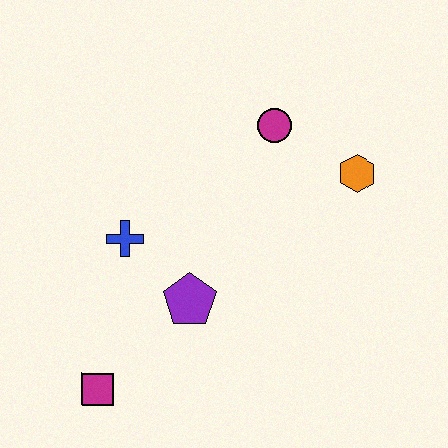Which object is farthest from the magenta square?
The orange hexagon is farthest from the magenta square.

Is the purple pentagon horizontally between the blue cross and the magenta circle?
Yes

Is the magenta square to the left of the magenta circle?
Yes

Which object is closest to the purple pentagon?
The blue cross is closest to the purple pentagon.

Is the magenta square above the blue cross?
No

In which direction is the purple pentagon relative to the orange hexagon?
The purple pentagon is to the left of the orange hexagon.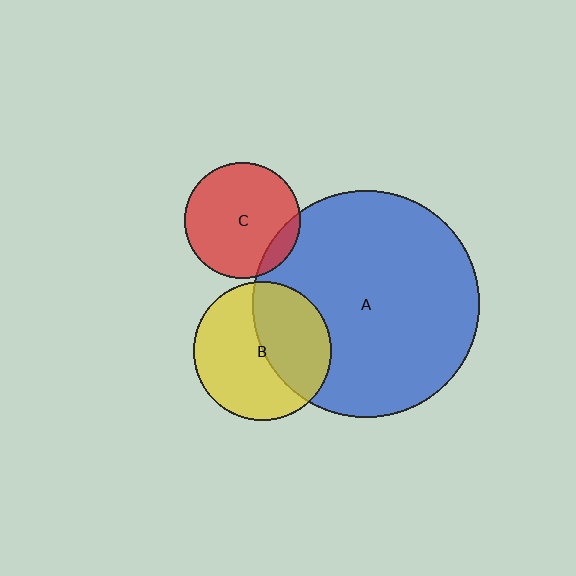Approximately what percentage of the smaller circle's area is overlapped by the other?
Approximately 10%.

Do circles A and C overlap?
Yes.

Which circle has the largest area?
Circle A (blue).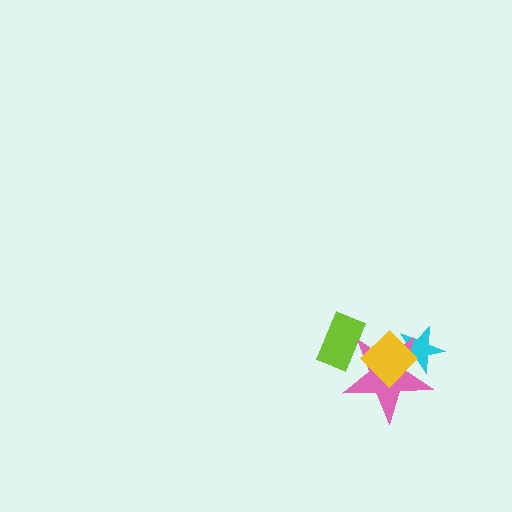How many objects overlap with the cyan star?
2 objects overlap with the cyan star.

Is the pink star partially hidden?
Yes, it is partially covered by another shape.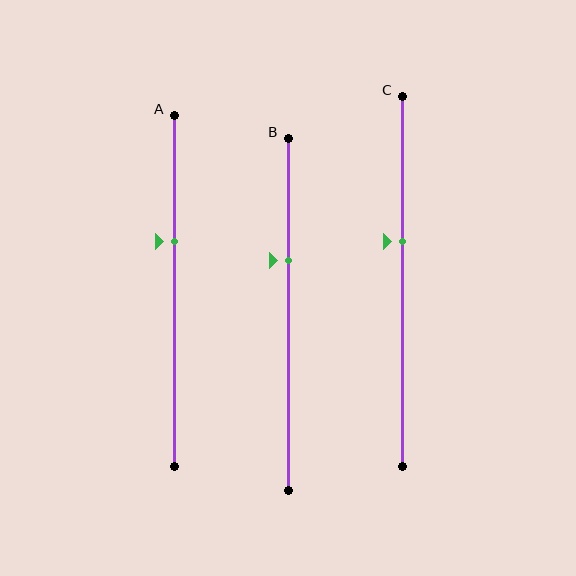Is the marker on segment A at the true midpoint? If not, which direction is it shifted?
No, the marker on segment A is shifted upward by about 14% of the segment length.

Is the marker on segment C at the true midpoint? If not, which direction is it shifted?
No, the marker on segment C is shifted upward by about 11% of the segment length.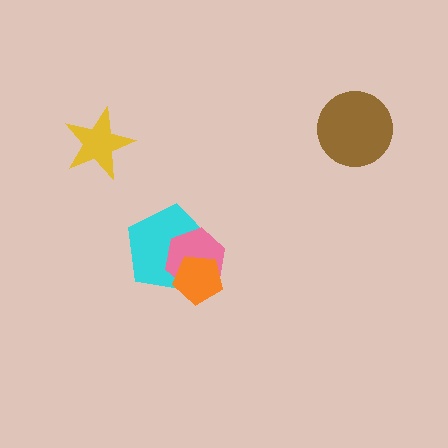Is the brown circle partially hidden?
No, no other shape covers it.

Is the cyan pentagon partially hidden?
Yes, it is partially covered by another shape.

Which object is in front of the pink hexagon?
The orange pentagon is in front of the pink hexagon.